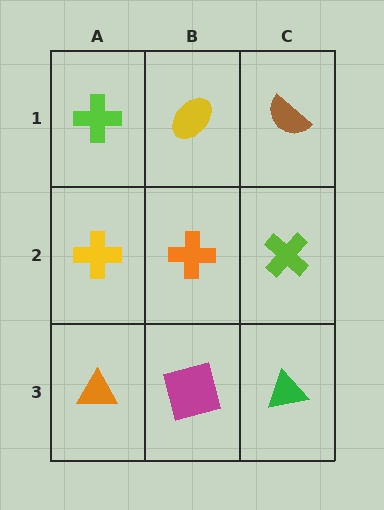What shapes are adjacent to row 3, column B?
An orange cross (row 2, column B), an orange triangle (row 3, column A), a green triangle (row 3, column C).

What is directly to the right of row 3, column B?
A green triangle.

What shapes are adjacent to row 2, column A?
A lime cross (row 1, column A), an orange triangle (row 3, column A), an orange cross (row 2, column B).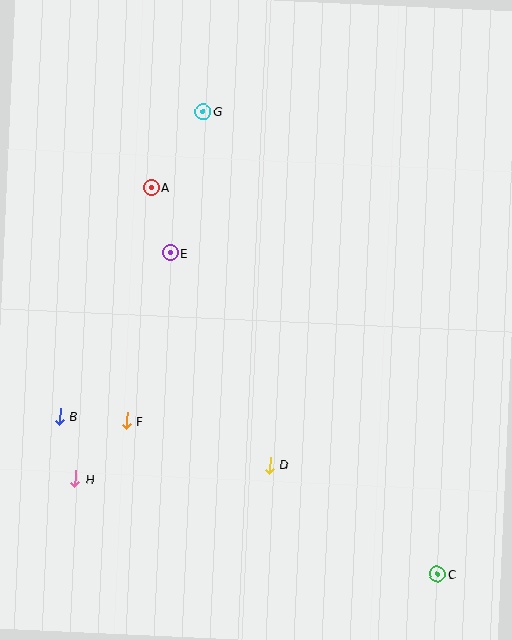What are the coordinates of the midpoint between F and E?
The midpoint between F and E is at (148, 337).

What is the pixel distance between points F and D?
The distance between F and D is 150 pixels.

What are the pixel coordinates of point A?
Point A is at (151, 188).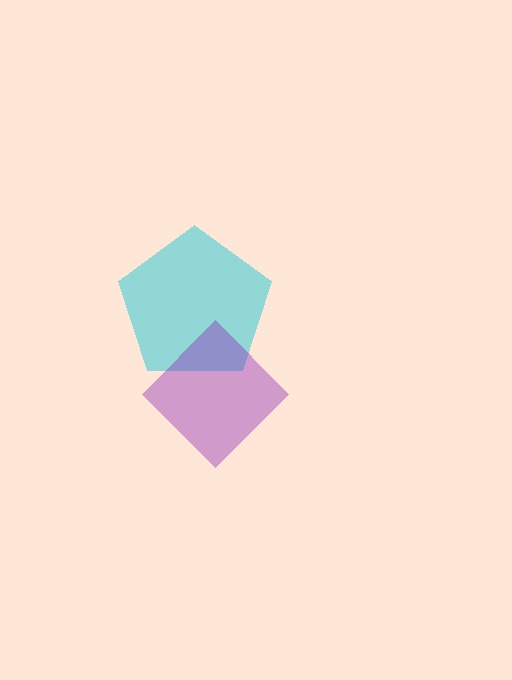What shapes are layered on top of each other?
The layered shapes are: a cyan pentagon, a purple diamond.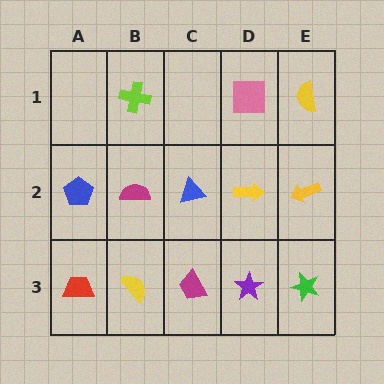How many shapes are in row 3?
5 shapes.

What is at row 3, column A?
A red trapezoid.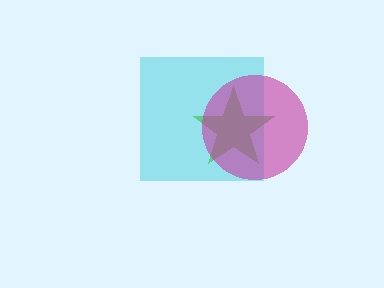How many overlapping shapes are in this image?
There are 3 overlapping shapes in the image.